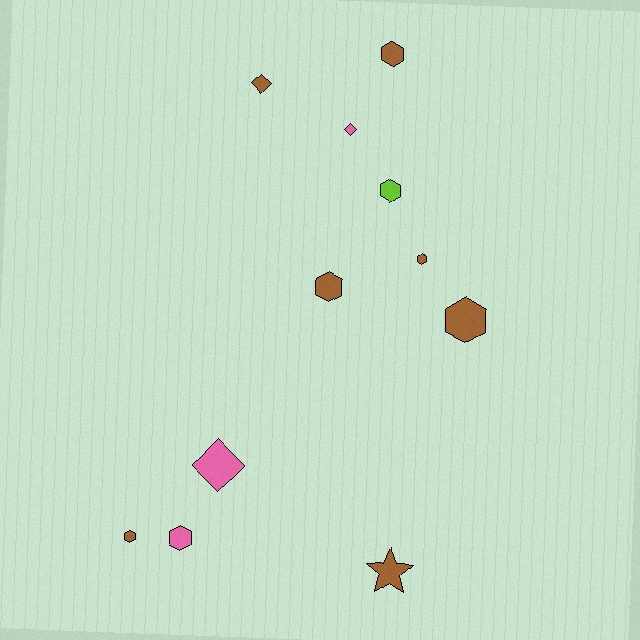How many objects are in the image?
There are 11 objects.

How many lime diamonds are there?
There are no lime diamonds.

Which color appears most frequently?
Brown, with 7 objects.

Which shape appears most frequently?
Hexagon, with 7 objects.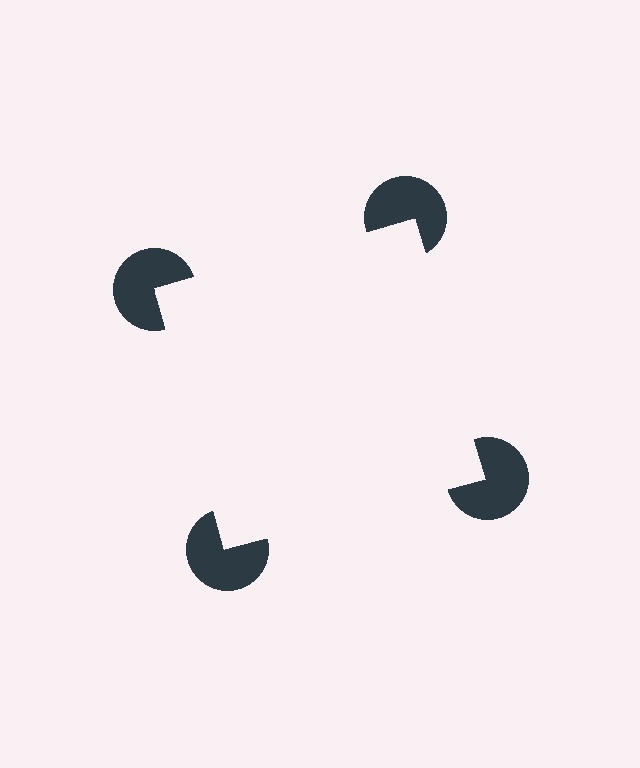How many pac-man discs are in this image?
There are 4 — one at each vertex of the illusory square.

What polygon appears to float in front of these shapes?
An illusory square — its edges are inferred from the aligned wedge cuts in the pac-man discs, not physically drawn.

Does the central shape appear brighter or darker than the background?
It typically appears slightly brighter than the background, even though no actual brightness change is drawn.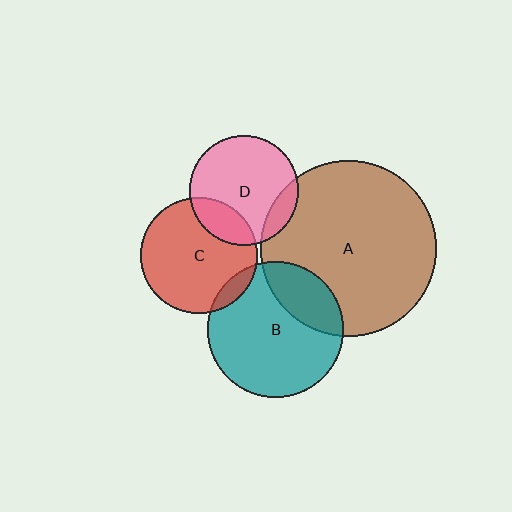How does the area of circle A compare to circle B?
Approximately 1.7 times.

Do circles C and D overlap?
Yes.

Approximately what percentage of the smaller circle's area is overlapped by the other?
Approximately 20%.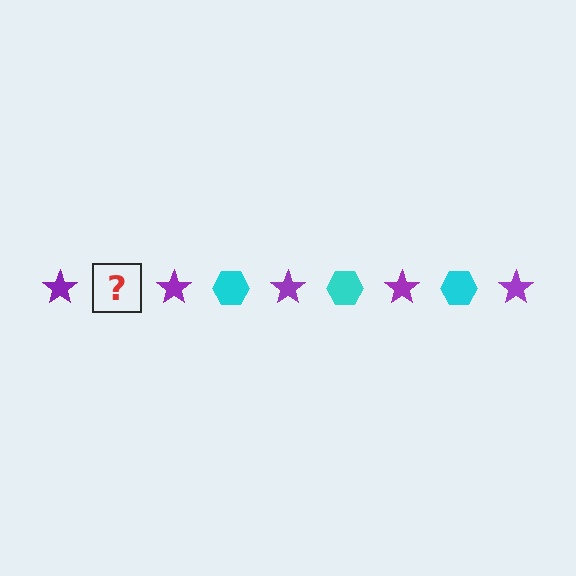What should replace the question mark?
The question mark should be replaced with a cyan hexagon.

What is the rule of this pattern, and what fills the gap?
The rule is that the pattern alternates between purple star and cyan hexagon. The gap should be filled with a cyan hexagon.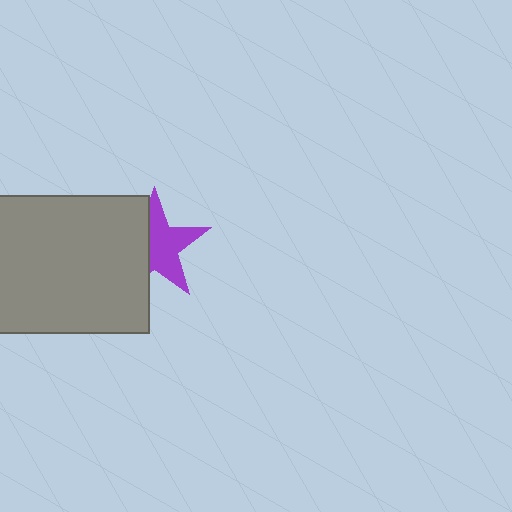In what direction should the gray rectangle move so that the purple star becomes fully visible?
The gray rectangle should move left. That is the shortest direction to clear the overlap and leave the purple star fully visible.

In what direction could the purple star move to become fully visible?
The purple star could move right. That would shift it out from behind the gray rectangle entirely.